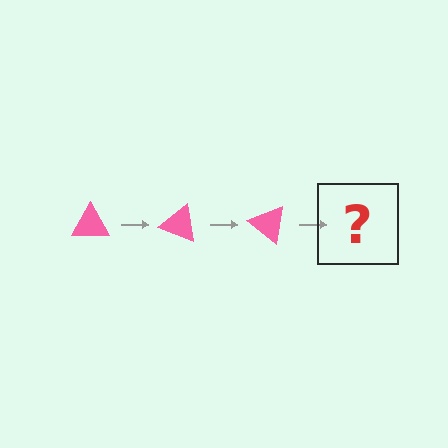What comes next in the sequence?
The next element should be a pink triangle rotated 60 degrees.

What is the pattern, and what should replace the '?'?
The pattern is that the triangle rotates 20 degrees each step. The '?' should be a pink triangle rotated 60 degrees.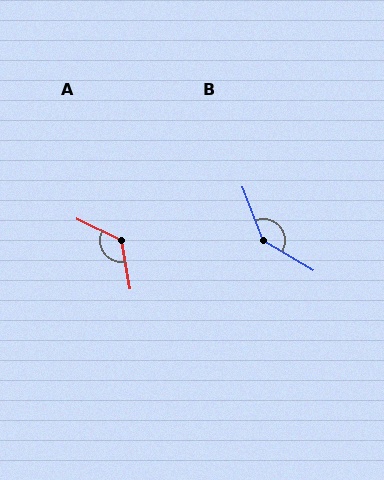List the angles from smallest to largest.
A (125°), B (142°).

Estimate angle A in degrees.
Approximately 125 degrees.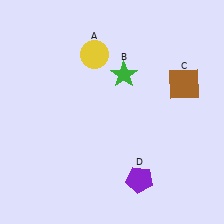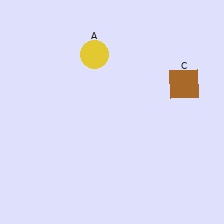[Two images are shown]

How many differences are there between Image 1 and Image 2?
There are 2 differences between the two images.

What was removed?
The green star (B), the purple pentagon (D) were removed in Image 2.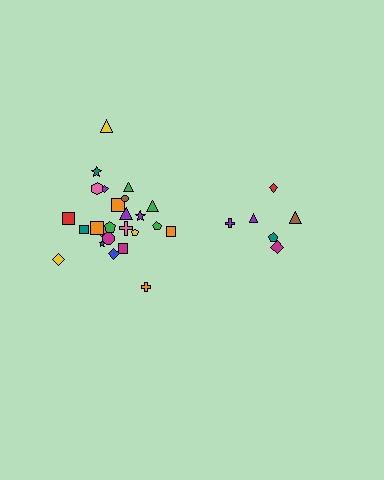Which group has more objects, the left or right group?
The left group.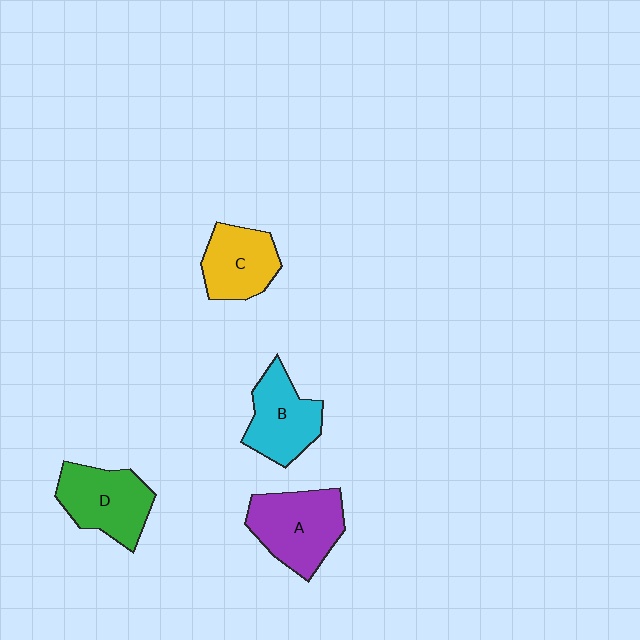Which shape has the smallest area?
Shape C (yellow).